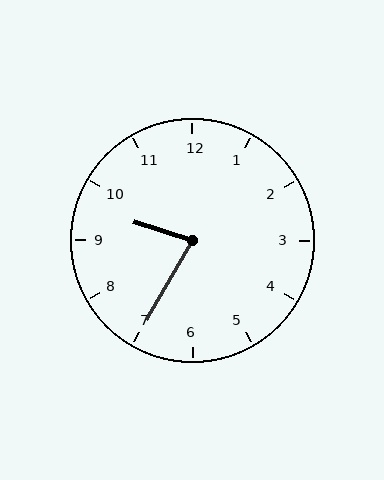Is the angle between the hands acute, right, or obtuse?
It is acute.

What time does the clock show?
9:35.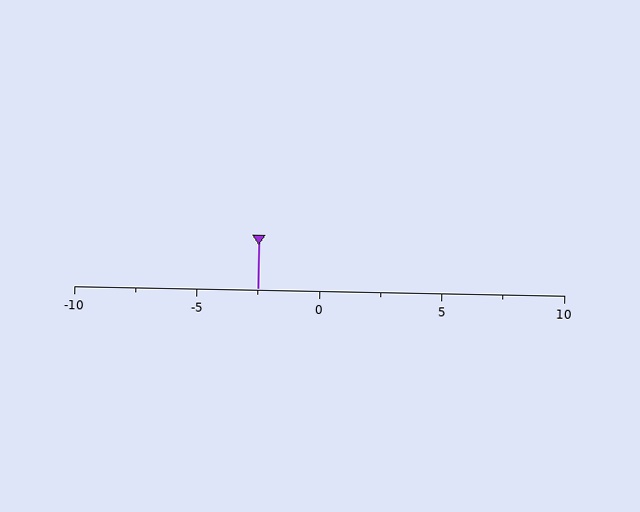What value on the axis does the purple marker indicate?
The marker indicates approximately -2.5.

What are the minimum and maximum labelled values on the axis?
The axis runs from -10 to 10.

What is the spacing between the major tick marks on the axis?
The major ticks are spaced 5 apart.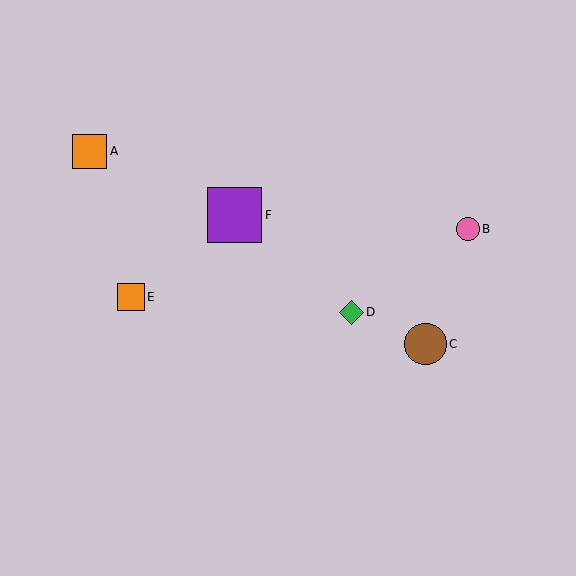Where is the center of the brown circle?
The center of the brown circle is at (425, 344).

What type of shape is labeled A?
Shape A is an orange square.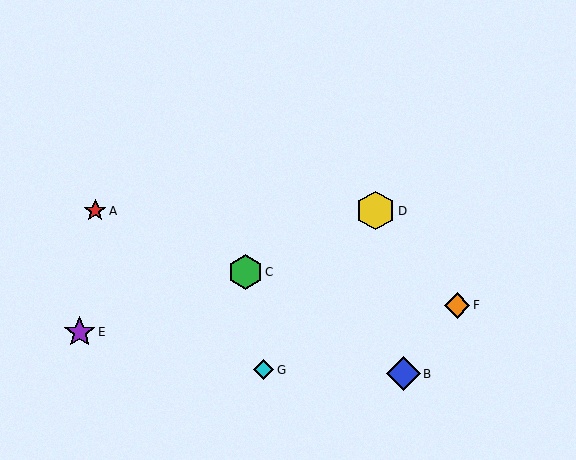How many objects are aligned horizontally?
2 objects (A, D) are aligned horizontally.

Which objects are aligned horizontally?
Objects A, D are aligned horizontally.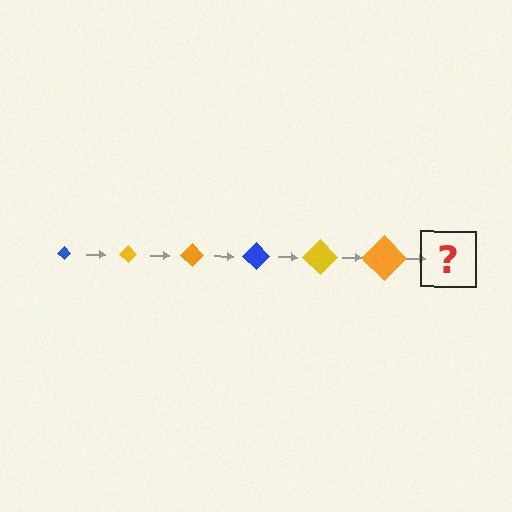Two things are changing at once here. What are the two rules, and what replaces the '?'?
The two rules are that the diamond grows larger each step and the color cycles through blue, yellow, and orange. The '?' should be a blue diamond, larger than the previous one.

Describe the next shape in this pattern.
It should be a blue diamond, larger than the previous one.